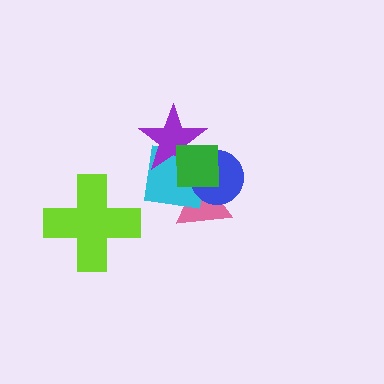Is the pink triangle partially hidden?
Yes, it is partially covered by another shape.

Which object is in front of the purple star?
The green square is in front of the purple star.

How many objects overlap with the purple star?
2 objects overlap with the purple star.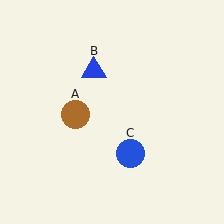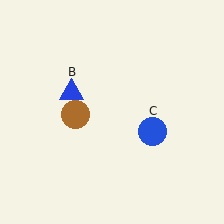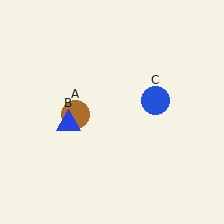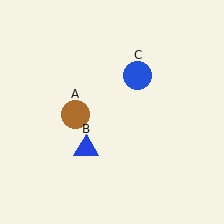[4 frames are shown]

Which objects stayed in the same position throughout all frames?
Brown circle (object A) remained stationary.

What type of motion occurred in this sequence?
The blue triangle (object B), blue circle (object C) rotated counterclockwise around the center of the scene.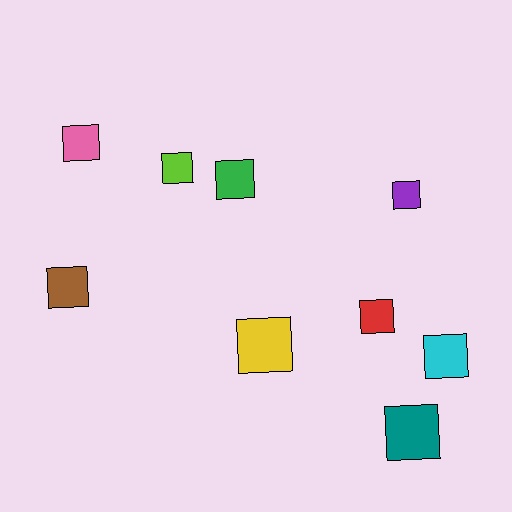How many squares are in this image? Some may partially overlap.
There are 9 squares.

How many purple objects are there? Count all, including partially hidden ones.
There is 1 purple object.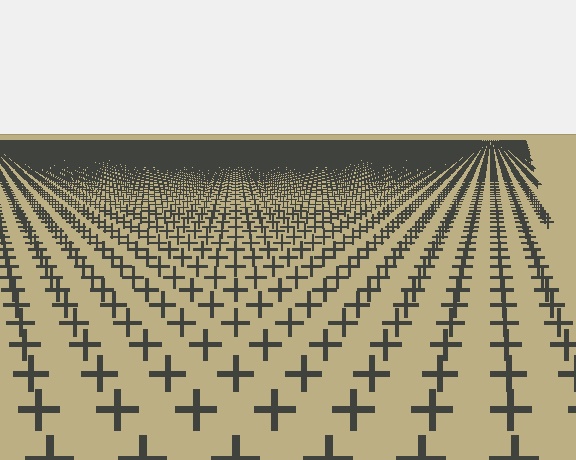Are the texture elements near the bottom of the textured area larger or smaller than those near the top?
Larger. Near the bottom, elements are closer to the viewer and appear at a bigger on-screen size.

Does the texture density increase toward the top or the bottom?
Density increases toward the top.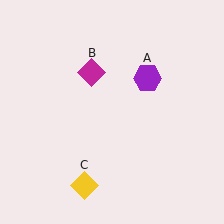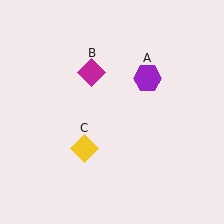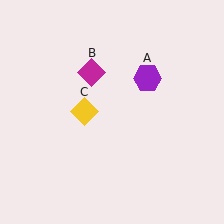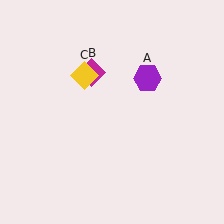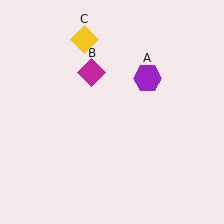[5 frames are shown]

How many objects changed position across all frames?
1 object changed position: yellow diamond (object C).